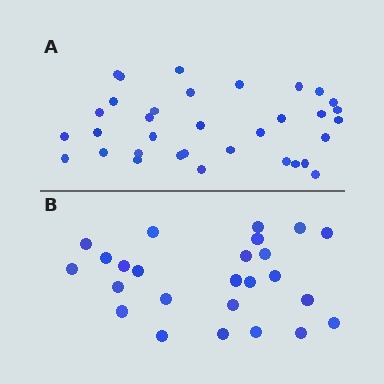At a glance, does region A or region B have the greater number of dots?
Region A (the top region) has more dots.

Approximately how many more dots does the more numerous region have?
Region A has roughly 8 or so more dots than region B.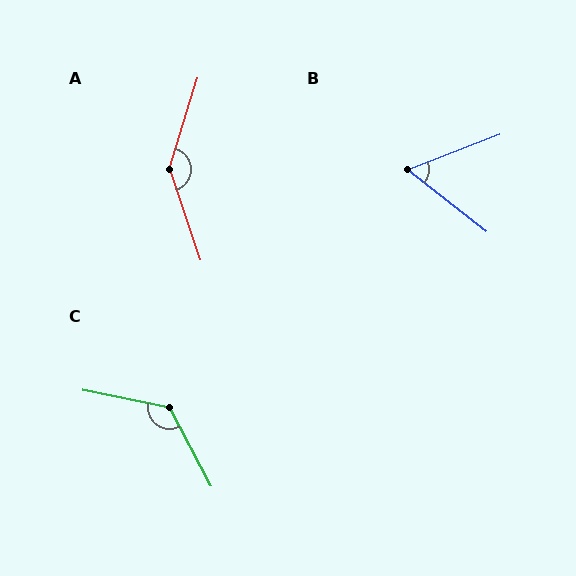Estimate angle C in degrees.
Approximately 129 degrees.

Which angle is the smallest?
B, at approximately 59 degrees.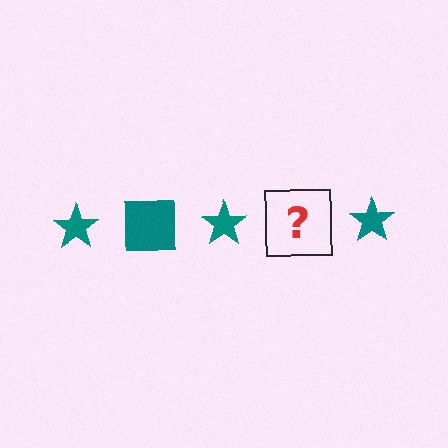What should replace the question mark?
The question mark should be replaced with a teal square.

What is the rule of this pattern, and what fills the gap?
The rule is that the pattern cycles through star, square shapes in teal. The gap should be filled with a teal square.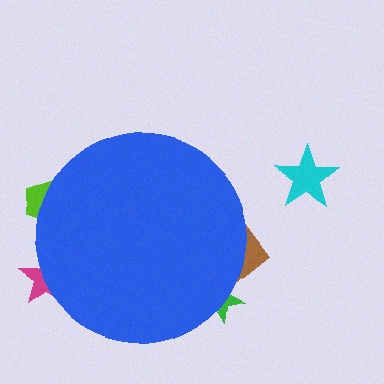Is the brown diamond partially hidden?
Yes, the brown diamond is partially hidden behind the blue circle.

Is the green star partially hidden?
Yes, the green star is partially hidden behind the blue circle.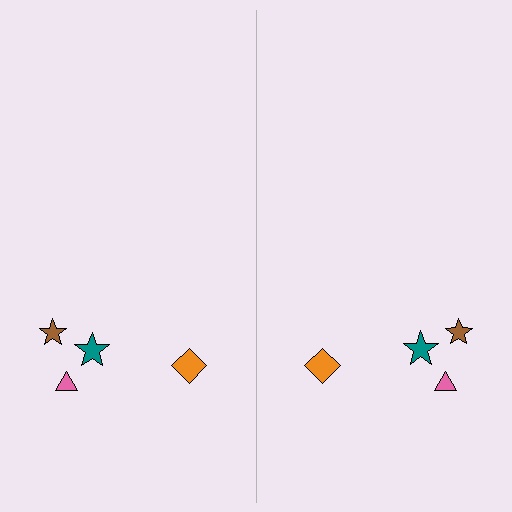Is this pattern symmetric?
Yes, this pattern has bilateral (reflection) symmetry.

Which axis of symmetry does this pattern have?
The pattern has a vertical axis of symmetry running through the center of the image.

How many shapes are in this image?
There are 8 shapes in this image.